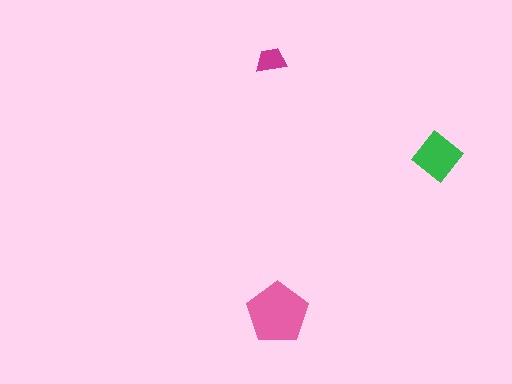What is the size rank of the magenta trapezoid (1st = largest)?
3rd.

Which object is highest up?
The magenta trapezoid is topmost.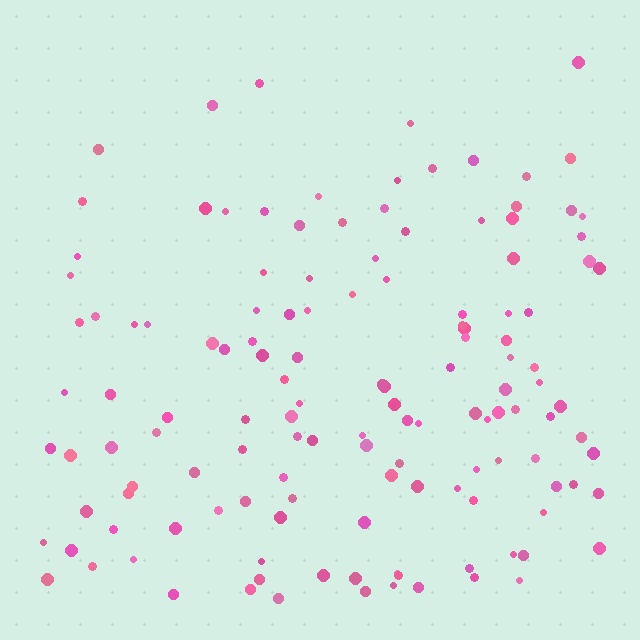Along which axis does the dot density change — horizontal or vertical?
Vertical.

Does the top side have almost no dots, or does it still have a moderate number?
Still a moderate number, just noticeably fewer than the bottom.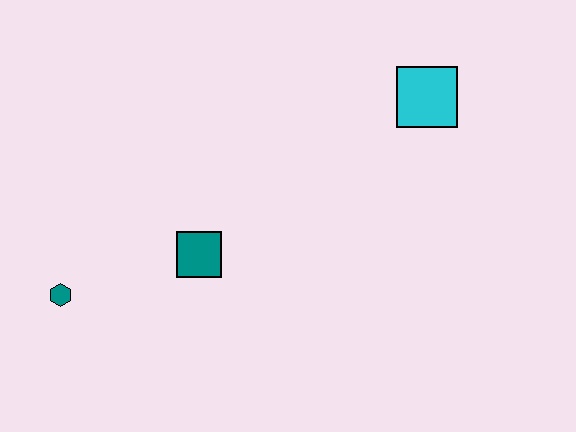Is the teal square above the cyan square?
No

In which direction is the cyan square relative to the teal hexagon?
The cyan square is to the right of the teal hexagon.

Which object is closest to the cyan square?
The teal square is closest to the cyan square.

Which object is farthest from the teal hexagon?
The cyan square is farthest from the teal hexagon.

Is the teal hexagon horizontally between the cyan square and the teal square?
No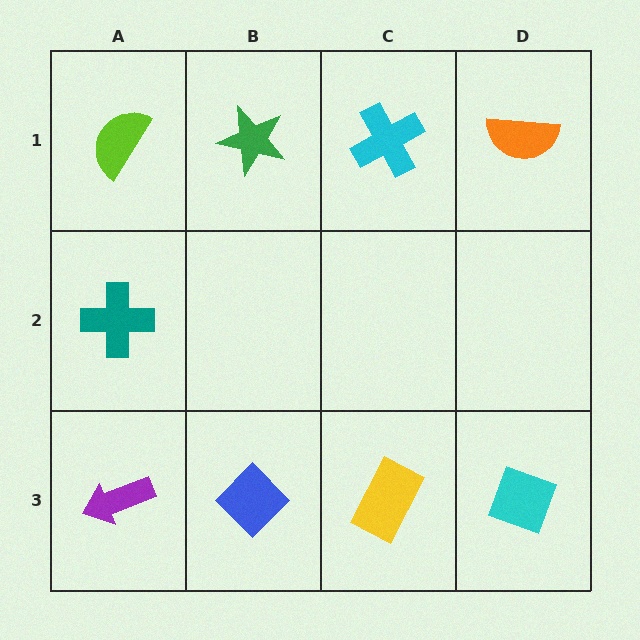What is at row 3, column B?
A blue diamond.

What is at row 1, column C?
A cyan cross.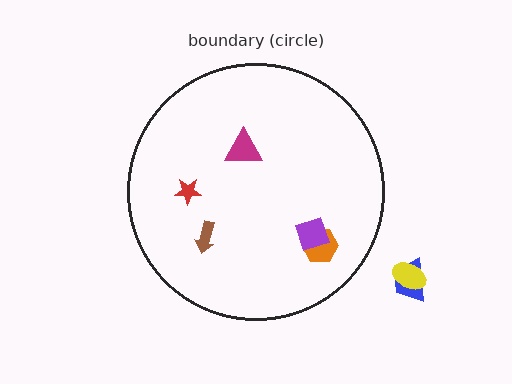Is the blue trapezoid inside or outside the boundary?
Outside.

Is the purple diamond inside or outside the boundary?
Inside.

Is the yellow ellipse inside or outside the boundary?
Outside.